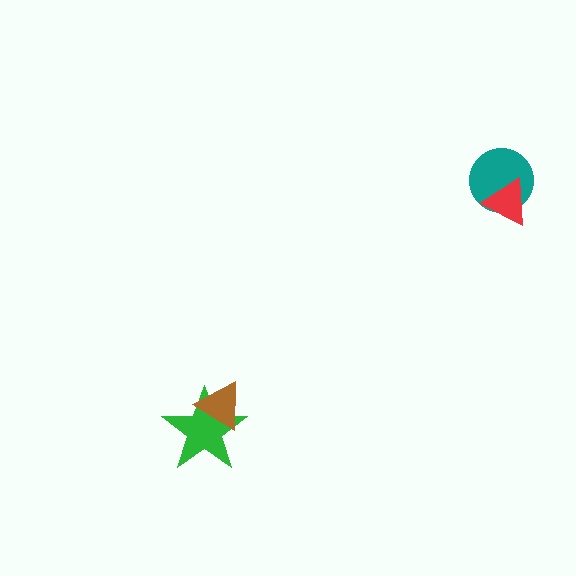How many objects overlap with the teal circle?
1 object overlaps with the teal circle.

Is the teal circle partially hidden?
Yes, it is partially covered by another shape.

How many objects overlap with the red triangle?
1 object overlaps with the red triangle.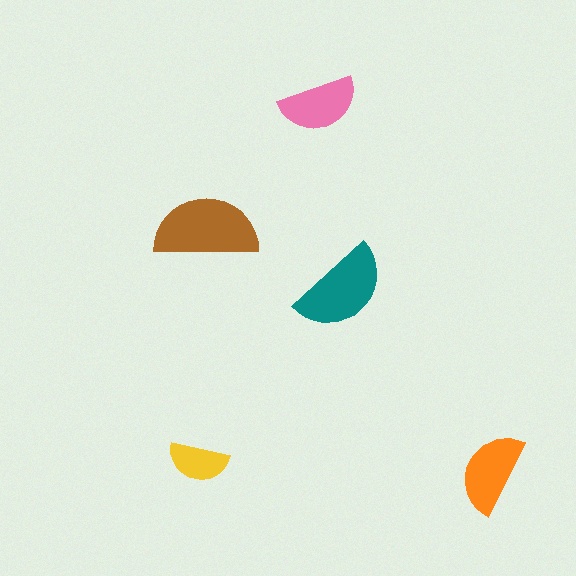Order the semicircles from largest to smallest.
the brown one, the teal one, the orange one, the pink one, the yellow one.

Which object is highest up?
The pink semicircle is topmost.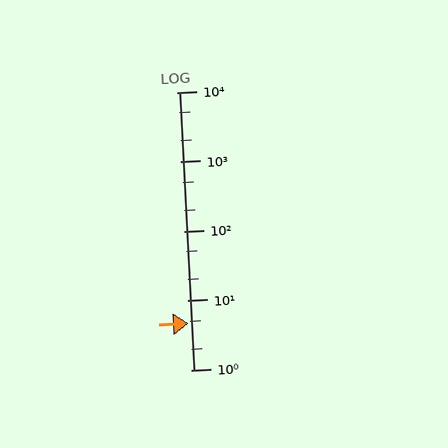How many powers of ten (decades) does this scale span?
The scale spans 4 decades, from 1 to 10000.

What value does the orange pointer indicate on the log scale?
The pointer indicates approximately 4.7.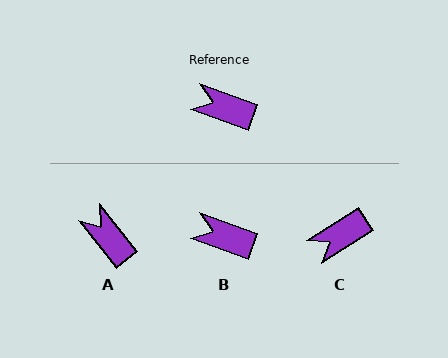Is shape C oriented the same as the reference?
No, it is off by about 52 degrees.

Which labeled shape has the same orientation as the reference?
B.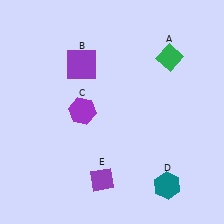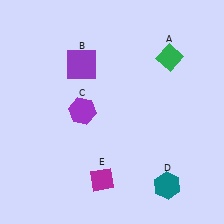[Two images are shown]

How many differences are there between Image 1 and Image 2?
There is 1 difference between the two images.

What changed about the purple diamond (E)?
In Image 1, E is purple. In Image 2, it changed to magenta.